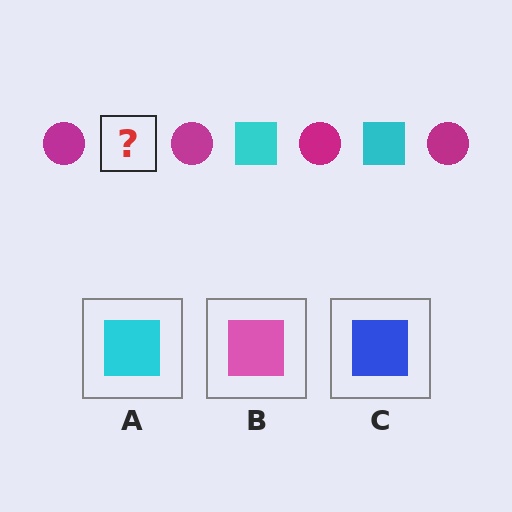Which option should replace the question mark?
Option A.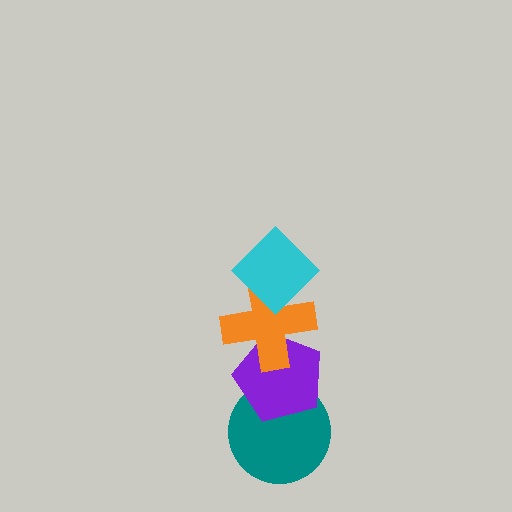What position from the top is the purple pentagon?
The purple pentagon is 3rd from the top.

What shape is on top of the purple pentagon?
The orange cross is on top of the purple pentagon.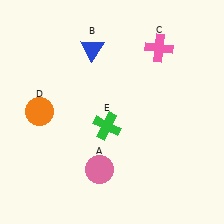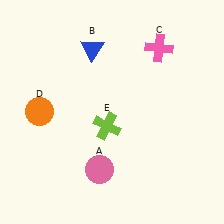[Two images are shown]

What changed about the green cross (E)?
In Image 1, E is green. In Image 2, it changed to lime.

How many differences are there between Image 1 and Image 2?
There is 1 difference between the two images.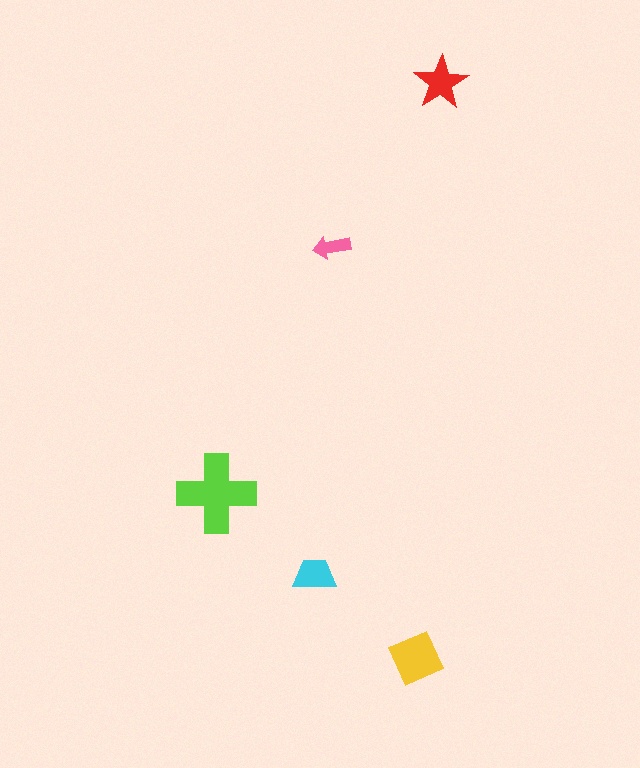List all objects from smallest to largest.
The pink arrow, the cyan trapezoid, the red star, the yellow square, the lime cross.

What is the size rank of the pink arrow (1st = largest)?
5th.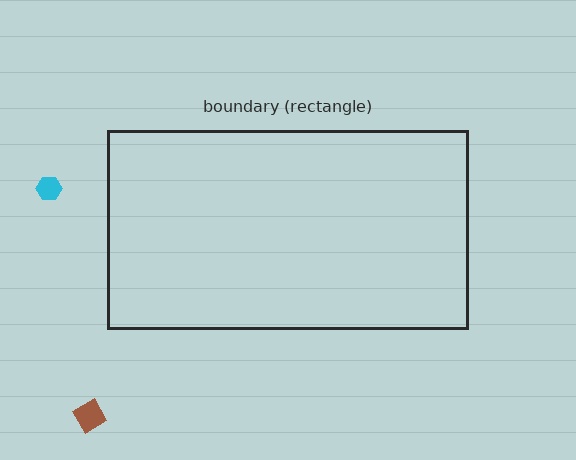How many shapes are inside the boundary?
0 inside, 2 outside.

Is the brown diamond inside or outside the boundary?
Outside.